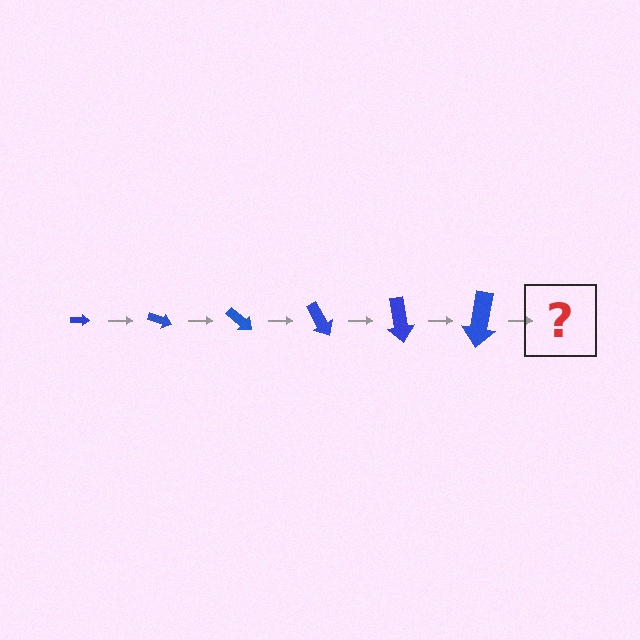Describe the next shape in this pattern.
It should be an arrow, larger than the previous one and rotated 120 degrees from the start.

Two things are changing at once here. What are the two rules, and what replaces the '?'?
The two rules are that the arrow grows larger each step and it rotates 20 degrees each step. The '?' should be an arrow, larger than the previous one and rotated 120 degrees from the start.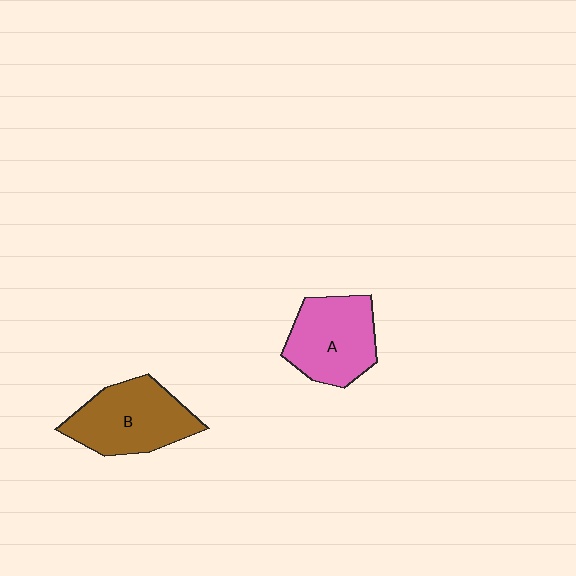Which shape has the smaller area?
Shape A (pink).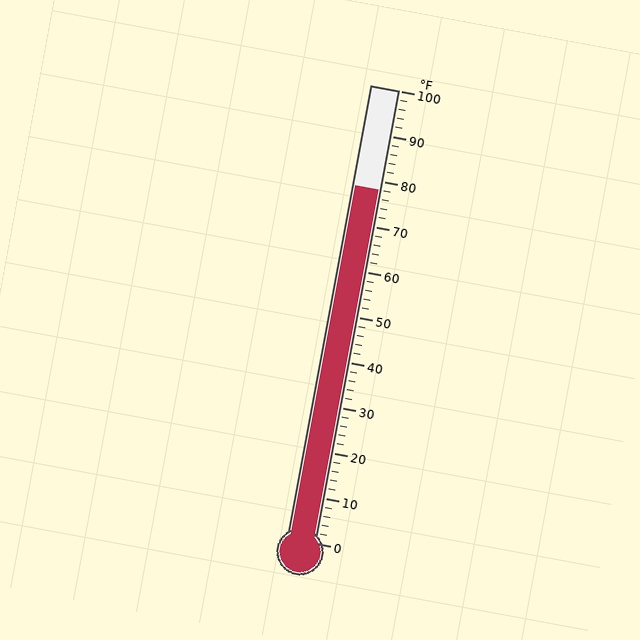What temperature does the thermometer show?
The thermometer shows approximately 78°F.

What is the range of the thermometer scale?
The thermometer scale ranges from 0°F to 100°F.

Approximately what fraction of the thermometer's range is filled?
The thermometer is filled to approximately 80% of its range.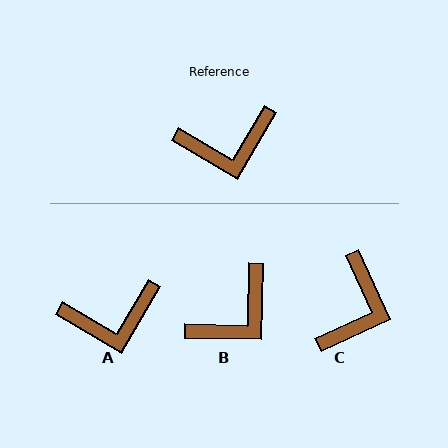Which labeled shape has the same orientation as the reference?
A.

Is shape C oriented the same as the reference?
No, it is off by about 55 degrees.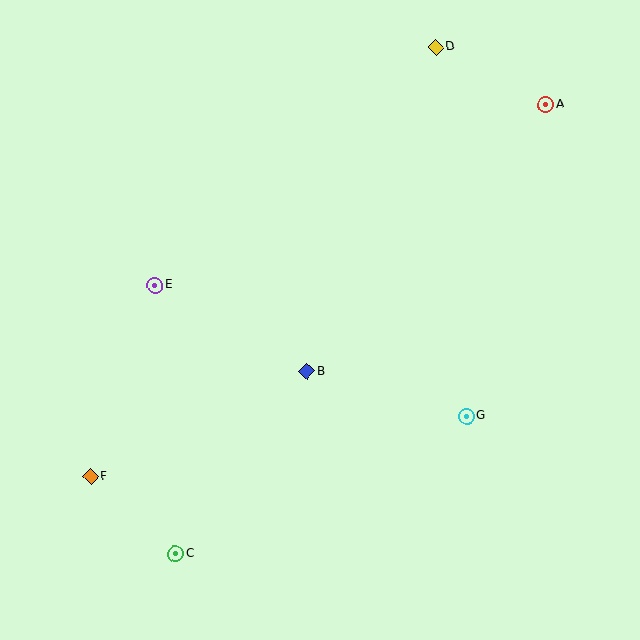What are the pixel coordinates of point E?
Point E is at (155, 285).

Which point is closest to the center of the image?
Point B at (307, 371) is closest to the center.